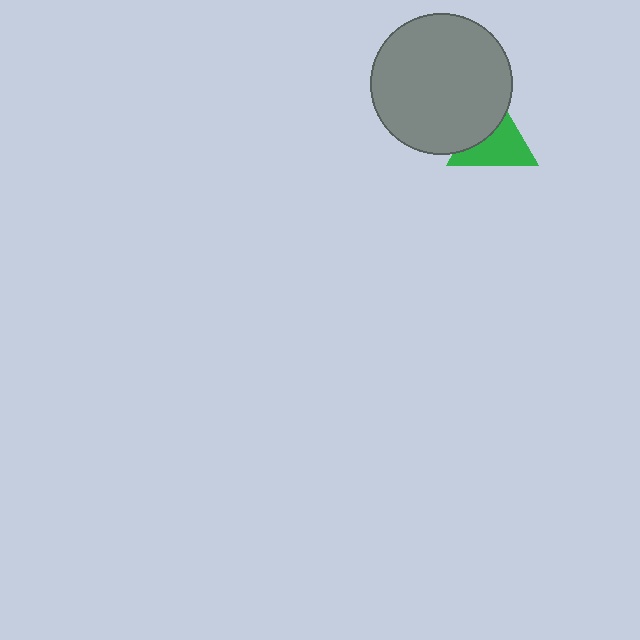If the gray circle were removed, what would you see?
You would see the complete green triangle.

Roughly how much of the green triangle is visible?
About half of it is visible (roughly 61%).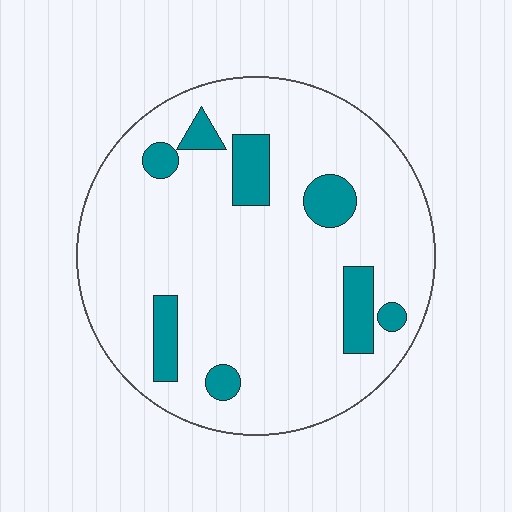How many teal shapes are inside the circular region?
8.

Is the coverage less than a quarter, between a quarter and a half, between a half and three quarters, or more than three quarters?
Less than a quarter.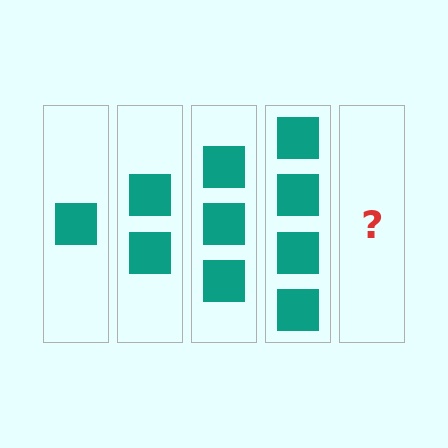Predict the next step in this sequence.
The next step is 5 squares.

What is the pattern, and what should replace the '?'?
The pattern is that each step adds one more square. The '?' should be 5 squares.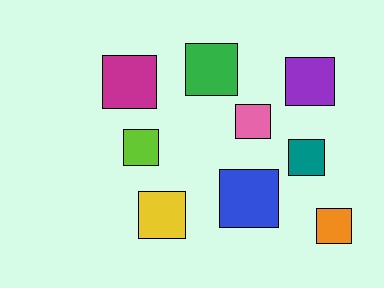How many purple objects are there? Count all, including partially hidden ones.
There is 1 purple object.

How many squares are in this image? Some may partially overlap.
There are 9 squares.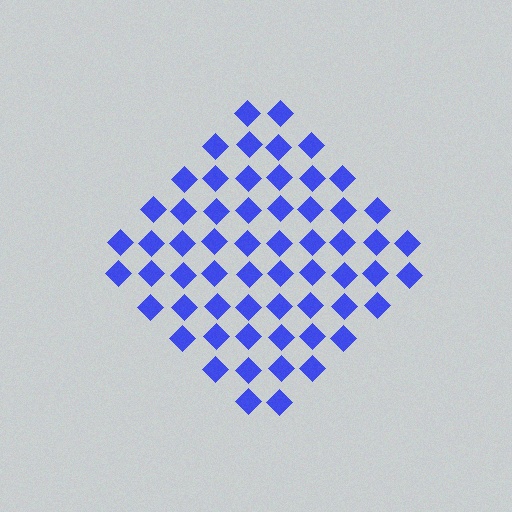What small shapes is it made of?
It is made of small diamonds.